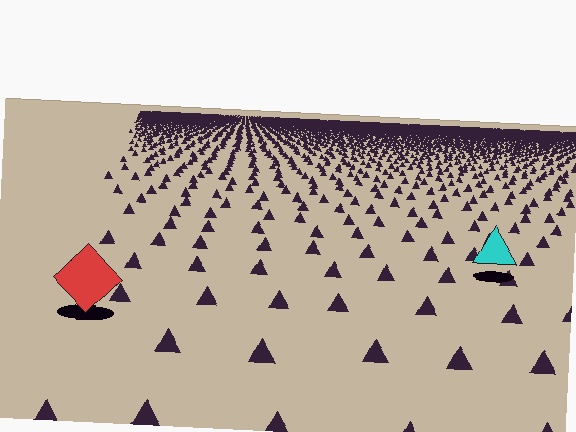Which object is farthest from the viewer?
The cyan triangle is farthest from the viewer. It appears smaller and the ground texture around it is denser.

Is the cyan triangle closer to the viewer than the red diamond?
No. The red diamond is closer — you can tell from the texture gradient: the ground texture is coarser near it.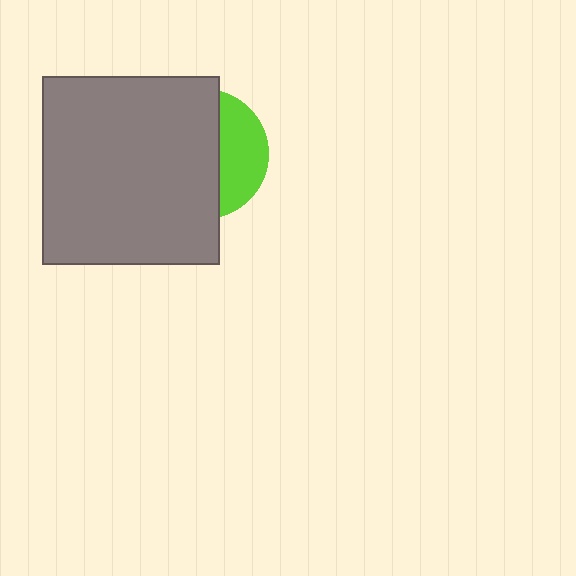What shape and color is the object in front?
The object in front is a gray rectangle.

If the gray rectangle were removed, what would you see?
You would see the complete lime circle.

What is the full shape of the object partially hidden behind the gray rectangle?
The partially hidden object is a lime circle.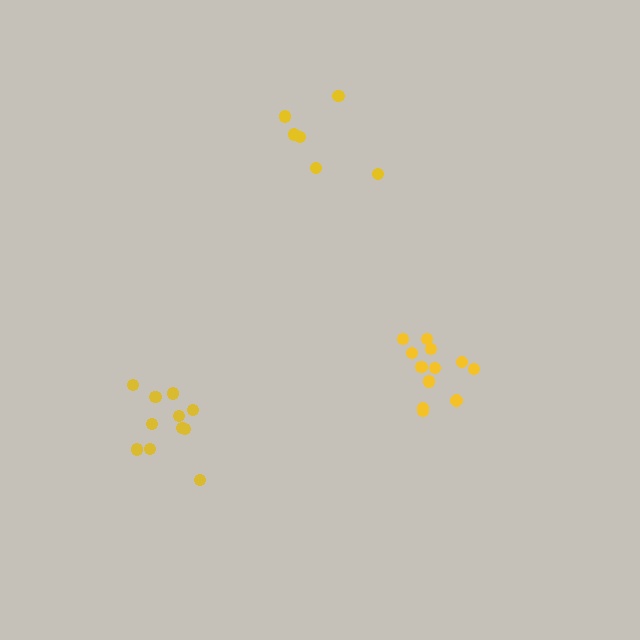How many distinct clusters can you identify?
There are 3 distinct clusters.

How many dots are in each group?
Group 1: 11 dots, Group 2: 12 dots, Group 3: 6 dots (29 total).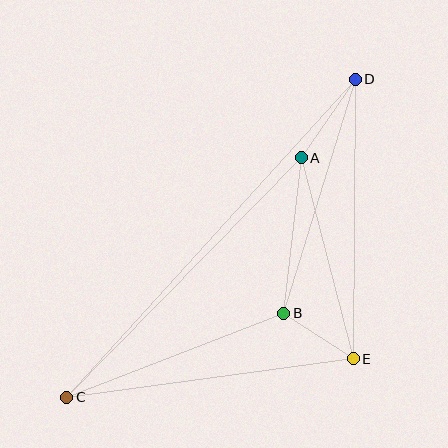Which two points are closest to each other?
Points B and E are closest to each other.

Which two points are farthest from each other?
Points C and D are farthest from each other.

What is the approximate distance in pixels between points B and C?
The distance between B and C is approximately 233 pixels.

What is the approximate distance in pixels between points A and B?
The distance between A and B is approximately 156 pixels.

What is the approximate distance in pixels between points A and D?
The distance between A and D is approximately 95 pixels.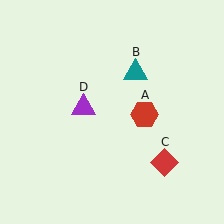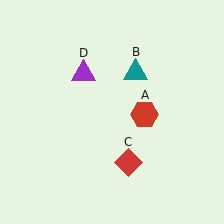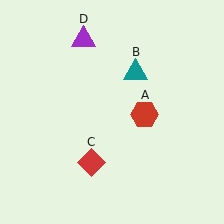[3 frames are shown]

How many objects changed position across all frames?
2 objects changed position: red diamond (object C), purple triangle (object D).